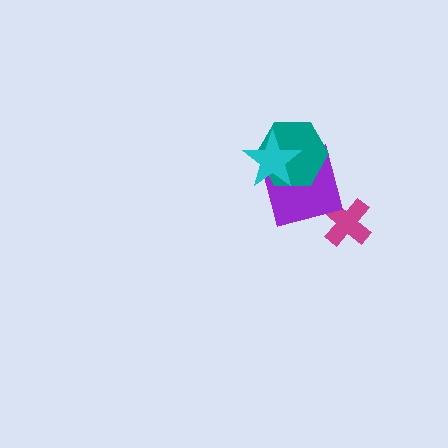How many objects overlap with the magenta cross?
0 objects overlap with the magenta cross.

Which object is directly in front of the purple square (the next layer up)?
The teal hexagon is directly in front of the purple square.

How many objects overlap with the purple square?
2 objects overlap with the purple square.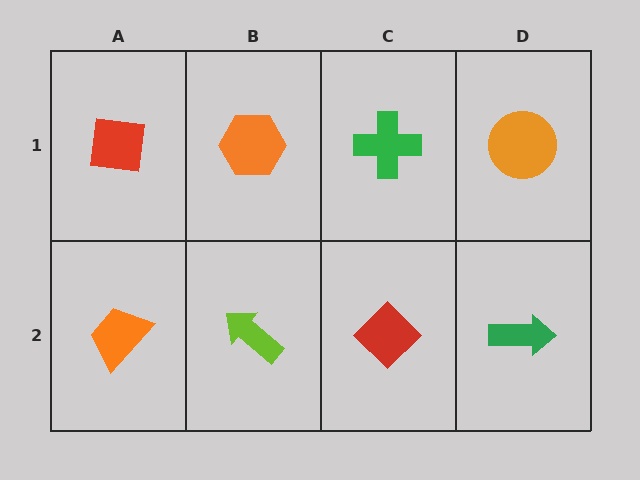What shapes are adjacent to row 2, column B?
An orange hexagon (row 1, column B), an orange trapezoid (row 2, column A), a red diamond (row 2, column C).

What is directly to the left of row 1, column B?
A red square.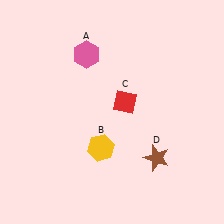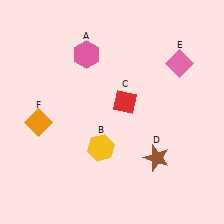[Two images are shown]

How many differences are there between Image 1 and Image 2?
There are 2 differences between the two images.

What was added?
A pink diamond (E), an orange diamond (F) were added in Image 2.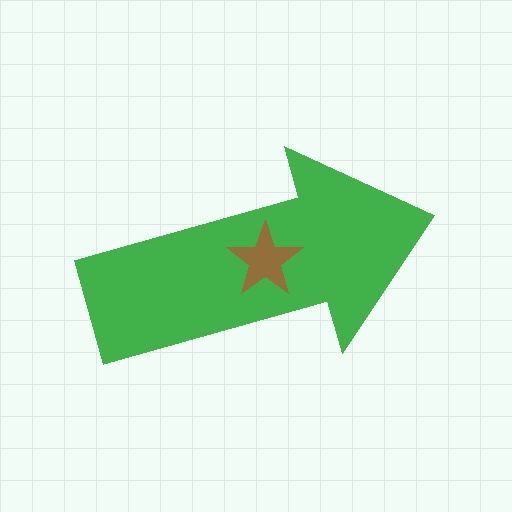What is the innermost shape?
The brown star.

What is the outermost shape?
The green arrow.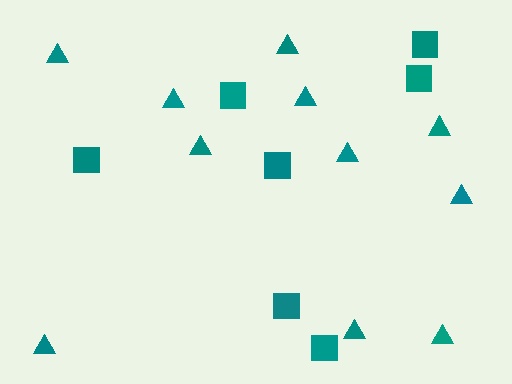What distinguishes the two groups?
There are 2 groups: one group of squares (7) and one group of triangles (11).